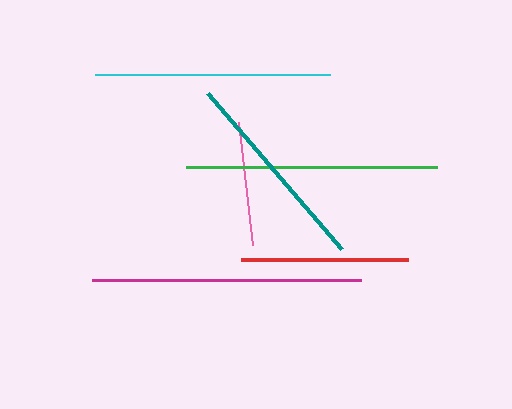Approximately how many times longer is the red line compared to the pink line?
The red line is approximately 1.3 times the length of the pink line.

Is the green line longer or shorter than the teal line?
The green line is longer than the teal line.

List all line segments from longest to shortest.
From longest to shortest: magenta, green, cyan, teal, red, pink.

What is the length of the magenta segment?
The magenta segment is approximately 270 pixels long.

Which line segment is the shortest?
The pink line is the shortest at approximately 124 pixels.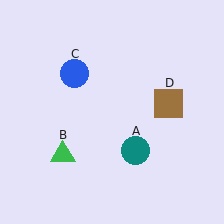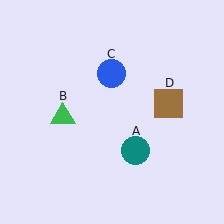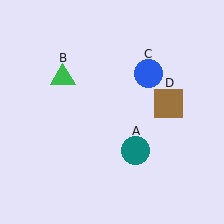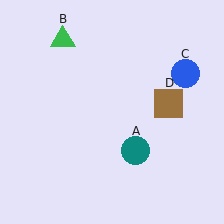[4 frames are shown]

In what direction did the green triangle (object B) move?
The green triangle (object B) moved up.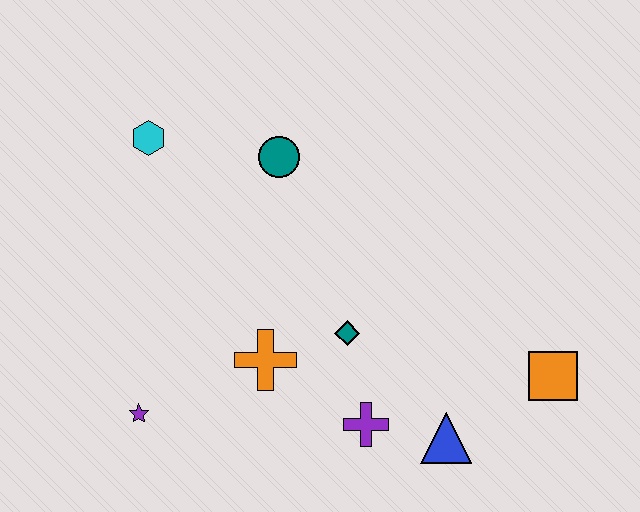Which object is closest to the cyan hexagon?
The teal circle is closest to the cyan hexagon.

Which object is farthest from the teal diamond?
The cyan hexagon is farthest from the teal diamond.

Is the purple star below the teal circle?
Yes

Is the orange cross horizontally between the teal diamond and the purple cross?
No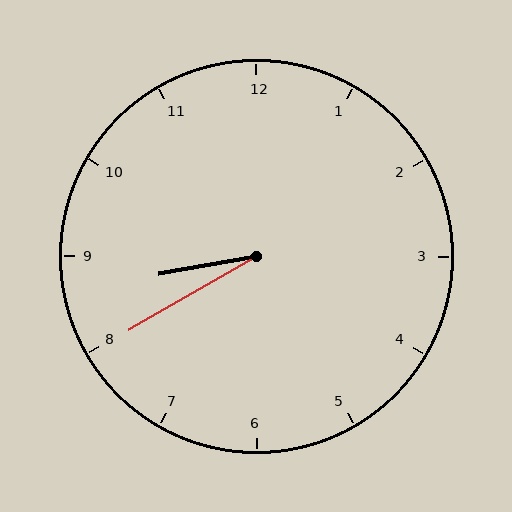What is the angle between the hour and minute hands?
Approximately 20 degrees.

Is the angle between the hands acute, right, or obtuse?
It is acute.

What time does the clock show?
8:40.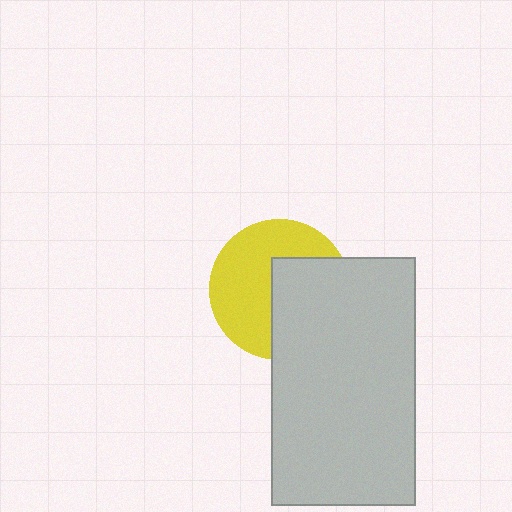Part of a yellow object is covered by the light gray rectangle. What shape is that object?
It is a circle.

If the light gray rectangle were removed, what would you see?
You would see the complete yellow circle.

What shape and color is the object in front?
The object in front is a light gray rectangle.